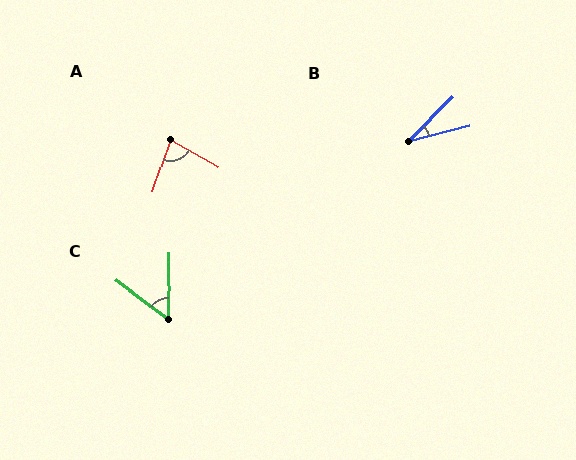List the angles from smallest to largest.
B (30°), C (53°), A (79°).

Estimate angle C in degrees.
Approximately 53 degrees.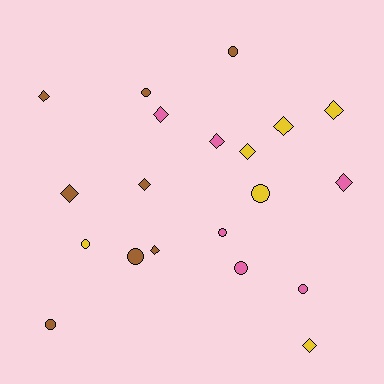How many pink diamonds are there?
There are 3 pink diamonds.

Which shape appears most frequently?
Diamond, with 11 objects.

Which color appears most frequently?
Brown, with 8 objects.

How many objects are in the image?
There are 20 objects.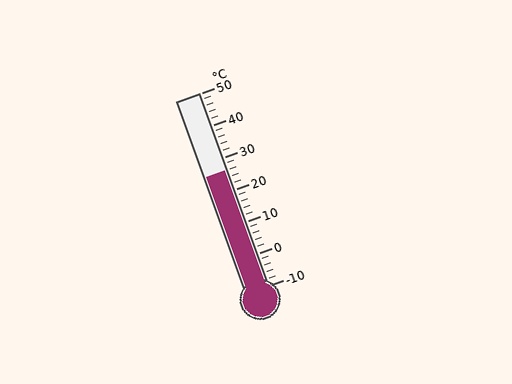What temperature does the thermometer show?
The thermometer shows approximately 26°C.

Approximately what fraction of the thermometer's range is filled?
The thermometer is filled to approximately 60% of its range.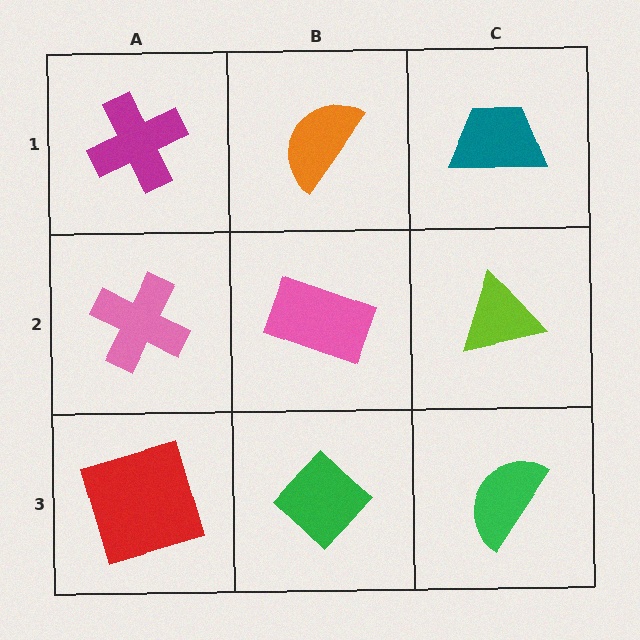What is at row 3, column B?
A green diamond.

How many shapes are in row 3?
3 shapes.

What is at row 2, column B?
A pink rectangle.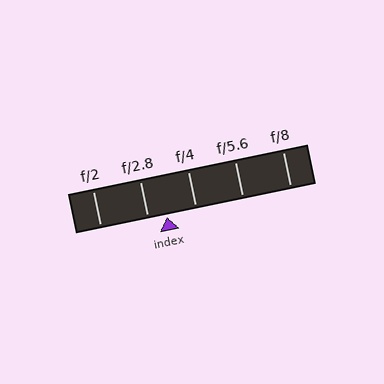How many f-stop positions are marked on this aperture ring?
There are 5 f-stop positions marked.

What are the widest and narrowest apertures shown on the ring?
The widest aperture shown is f/2 and the narrowest is f/8.